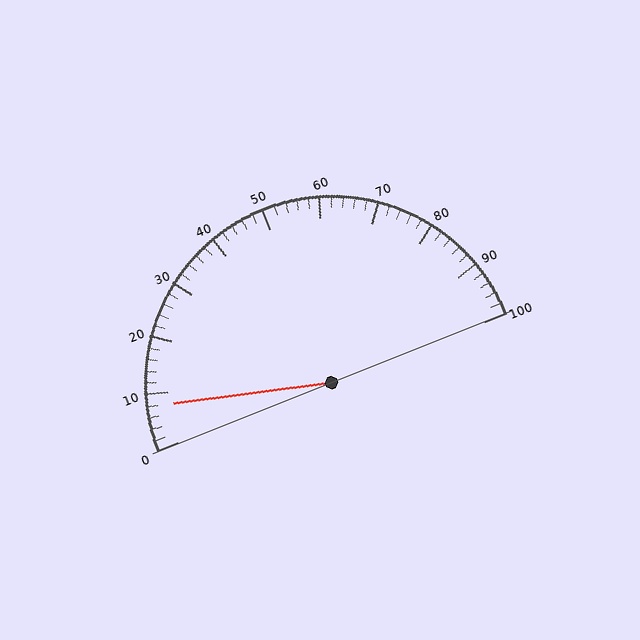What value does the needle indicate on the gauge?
The needle indicates approximately 8.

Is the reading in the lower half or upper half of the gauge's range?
The reading is in the lower half of the range (0 to 100).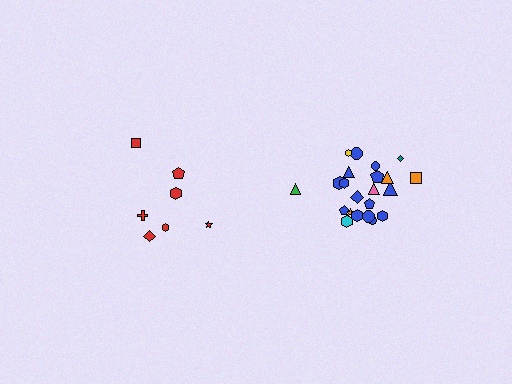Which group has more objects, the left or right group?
The right group.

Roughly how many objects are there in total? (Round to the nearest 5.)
Roughly 30 objects in total.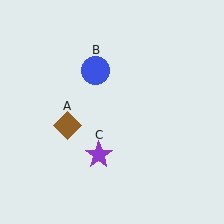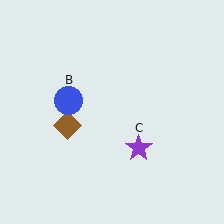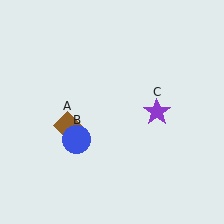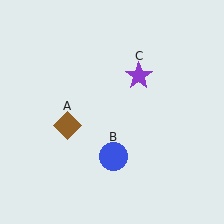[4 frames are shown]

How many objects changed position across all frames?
2 objects changed position: blue circle (object B), purple star (object C).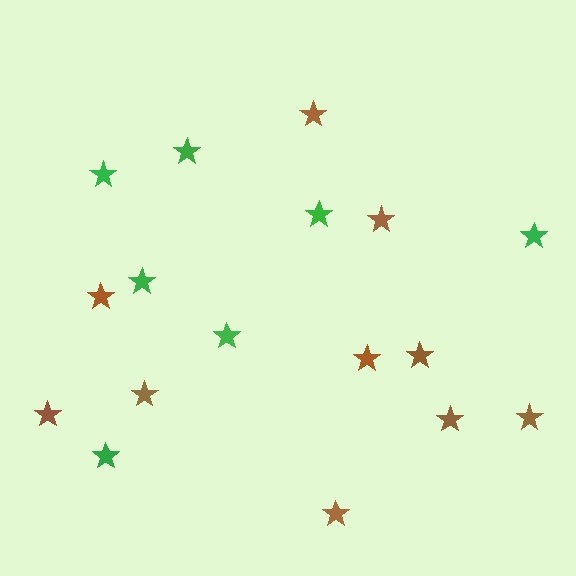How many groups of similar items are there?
There are 2 groups: one group of green stars (7) and one group of brown stars (10).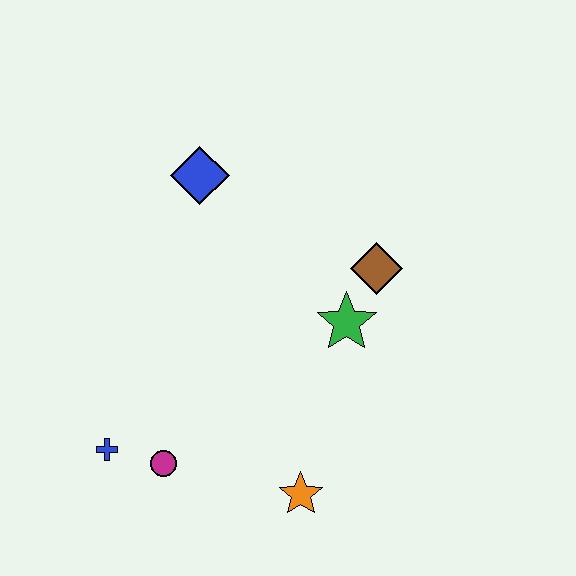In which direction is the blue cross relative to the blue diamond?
The blue cross is below the blue diamond.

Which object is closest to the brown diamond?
The green star is closest to the brown diamond.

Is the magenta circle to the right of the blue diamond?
No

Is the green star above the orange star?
Yes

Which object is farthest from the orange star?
The blue diamond is farthest from the orange star.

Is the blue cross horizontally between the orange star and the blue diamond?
No